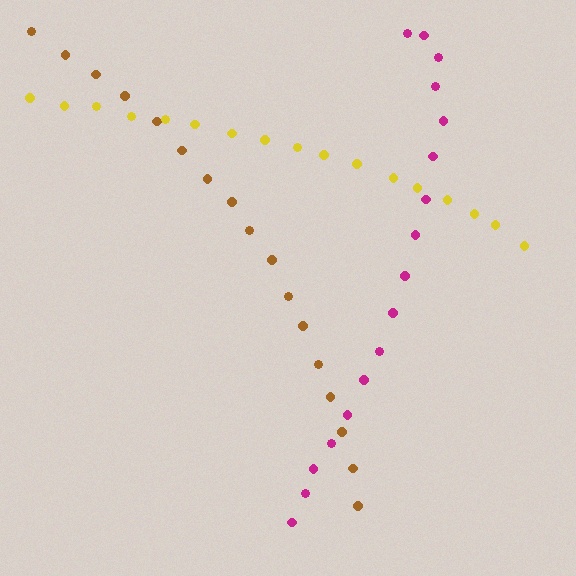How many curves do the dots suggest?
There are 3 distinct paths.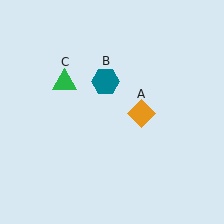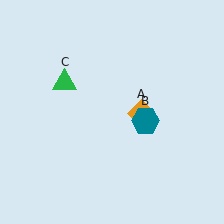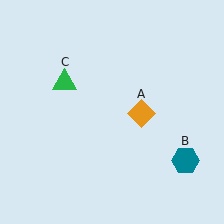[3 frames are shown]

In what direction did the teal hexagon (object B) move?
The teal hexagon (object B) moved down and to the right.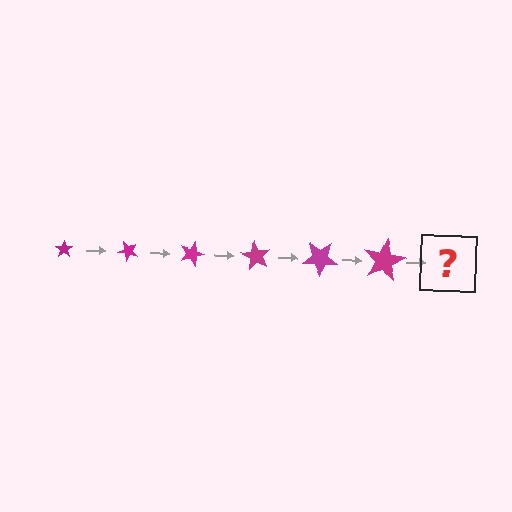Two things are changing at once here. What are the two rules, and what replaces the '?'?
The two rules are that the star grows larger each step and it rotates 45 degrees each step. The '?' should be a star, larger than the previous one and rotated 270 degrees from the start.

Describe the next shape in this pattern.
It should be a star, larger than the previous one and rotated 270 degrees from the start.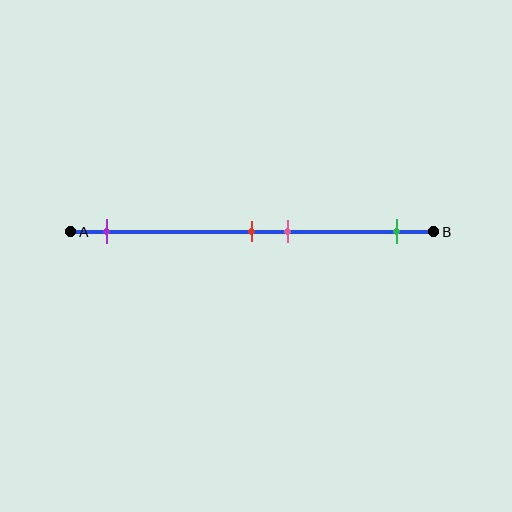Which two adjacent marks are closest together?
The red and pink marks are the closest adjacent pair.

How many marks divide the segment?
There are 4 marks dividing the segment.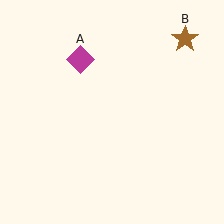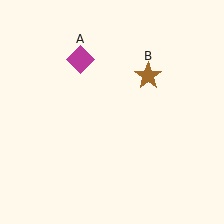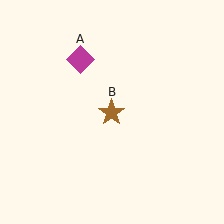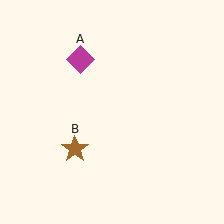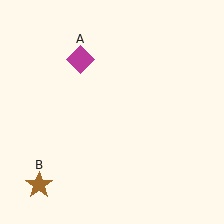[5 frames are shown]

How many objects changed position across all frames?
1 object changed position: brown star (object B).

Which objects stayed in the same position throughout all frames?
Magenta diamond (object A) remained stationary.